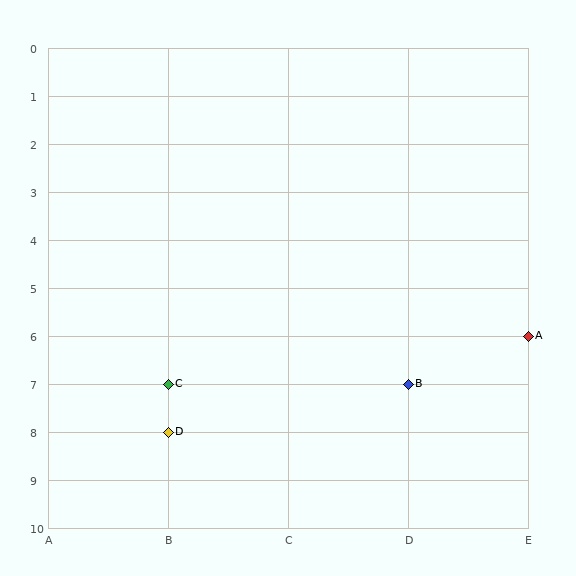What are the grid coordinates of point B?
Point B is at grid coordinates (D, 7).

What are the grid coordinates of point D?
Point D is at grid coordinates (B, 8).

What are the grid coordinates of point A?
Point A is at grid coordinates (E, 6).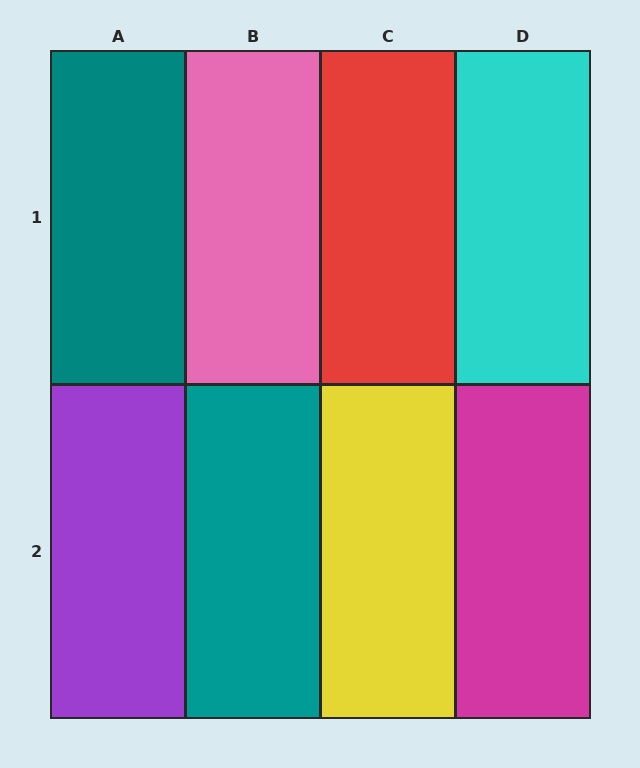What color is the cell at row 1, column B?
Pink.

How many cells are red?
1 cell is red.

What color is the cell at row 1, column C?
Red.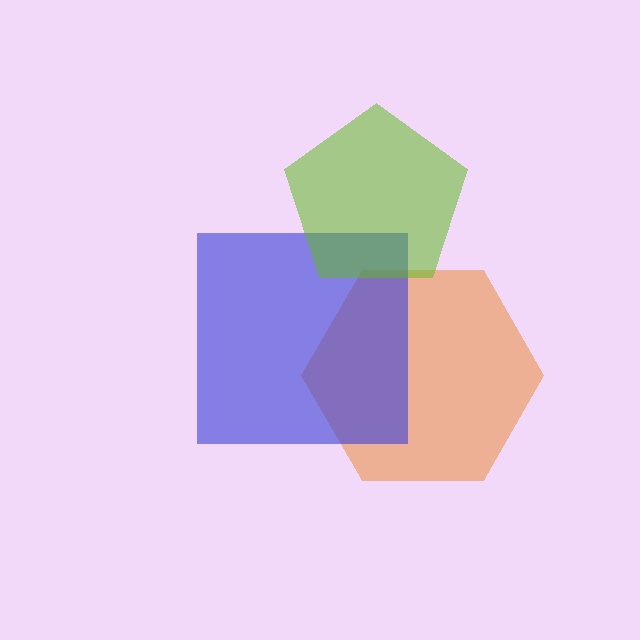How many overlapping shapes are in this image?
There are 3 overlapping shapes in the image.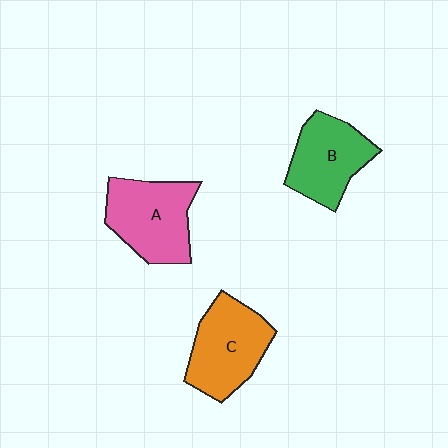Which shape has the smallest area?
Shape B (green).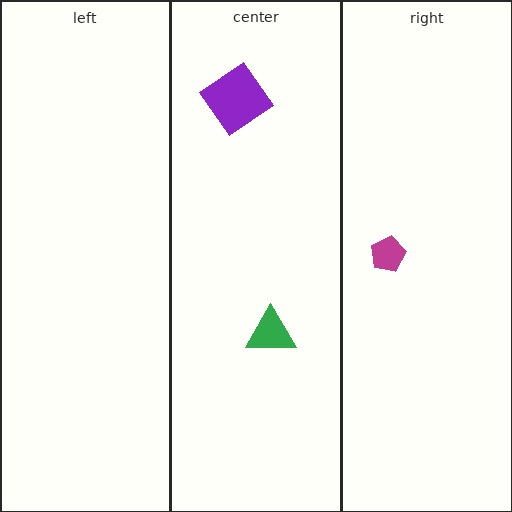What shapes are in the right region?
The magenta pentagon.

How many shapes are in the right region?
1.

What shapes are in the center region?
The purple diamond, the green triangle.